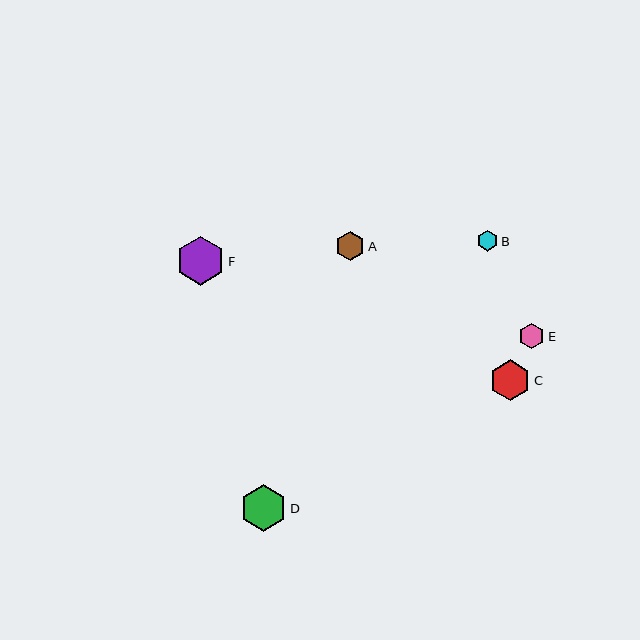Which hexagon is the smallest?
Hexagon B is the smallest with a size of approximately 21 pixels.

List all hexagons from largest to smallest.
From largest to smallest: F, D, C, A, E, B.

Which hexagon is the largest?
Hexagon F is the largest with a size of approximately 49 pixels.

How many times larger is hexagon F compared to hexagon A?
Hexagon F is approximately 1.7 times the size of hexagon A.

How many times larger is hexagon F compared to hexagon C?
Hexagon F is approximately 1.2 times the size of hexagon C.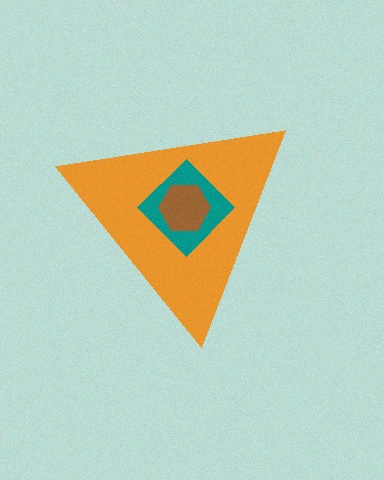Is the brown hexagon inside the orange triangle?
Yes.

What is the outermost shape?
The orange triangle.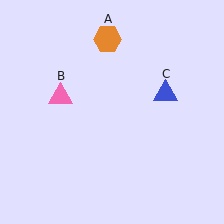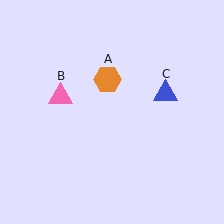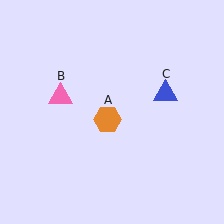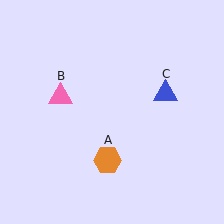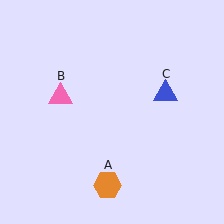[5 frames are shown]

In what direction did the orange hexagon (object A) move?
The orange hexagon (object A) moved down.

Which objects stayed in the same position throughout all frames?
Pink triangle (object B) and blue triangle (object C) remained stationary.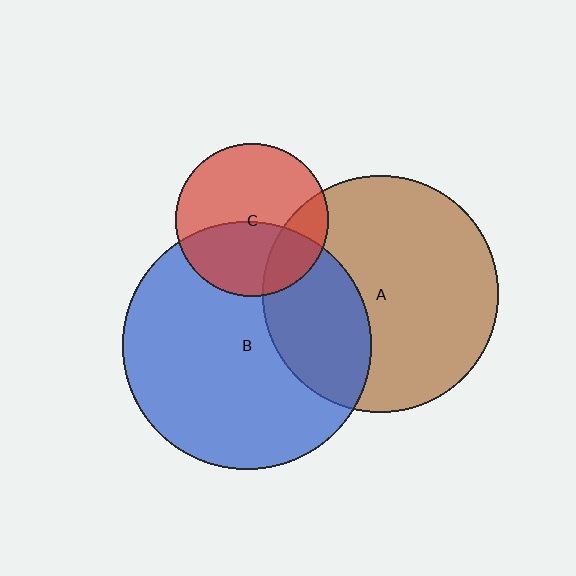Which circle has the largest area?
Circle B (blue).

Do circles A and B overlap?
Yes.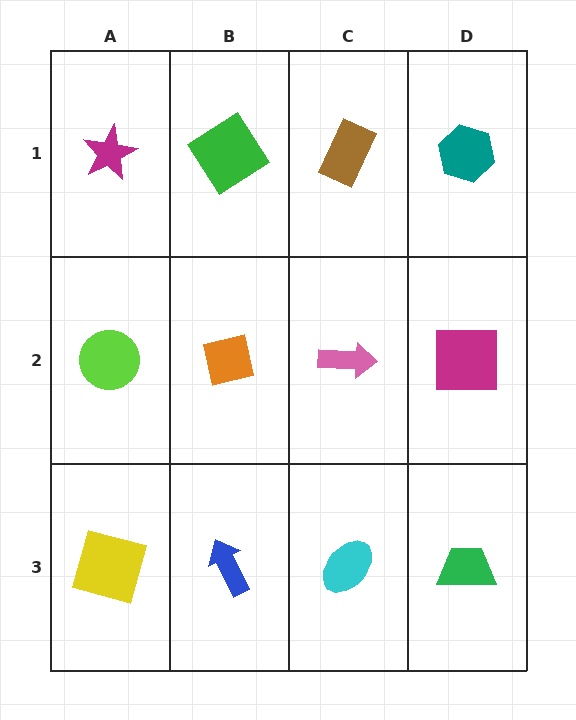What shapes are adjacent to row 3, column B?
An orange square (row 2, column B), a yellow square (row 3, column A), a cyan ellipse (row 3, column C).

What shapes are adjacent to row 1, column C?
A pink arrow (row 2, column C), a green diamond (row 1, column B), a teal hexagon (row 1, column D).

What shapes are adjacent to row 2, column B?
A green diamond (row 1, column B), a blue arrow (row 3, column B), a lime circle (row 2, column A), a pink arrow (row 2, column C).